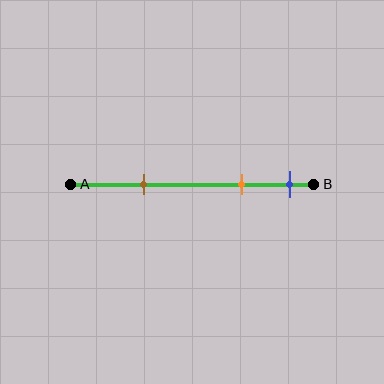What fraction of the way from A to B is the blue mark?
The blue mark is approximately 90% (0.9) of the way from A to B.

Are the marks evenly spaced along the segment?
No, the marks are not evenly spaced.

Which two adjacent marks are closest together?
The orange and blue marks are the closest adjacent pair.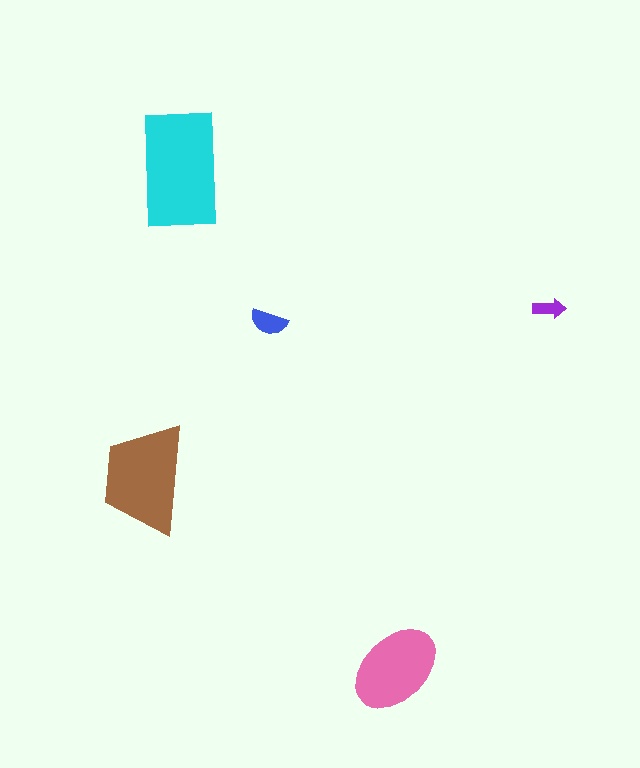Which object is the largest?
The cyan rectangle.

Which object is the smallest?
The purple arrow.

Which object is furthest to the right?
The purple arrow is rightmost.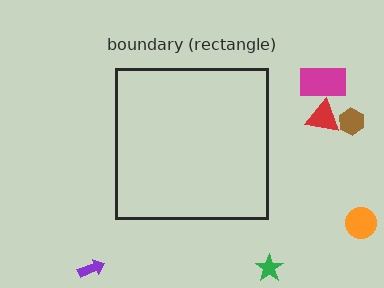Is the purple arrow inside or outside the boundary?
Outside.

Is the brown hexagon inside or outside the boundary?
Outside.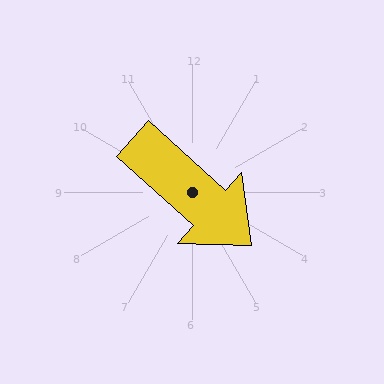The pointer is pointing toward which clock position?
Roughly 4 o'clock.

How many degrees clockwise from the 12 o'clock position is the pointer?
Approximately 132 degrees.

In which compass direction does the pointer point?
Southeast.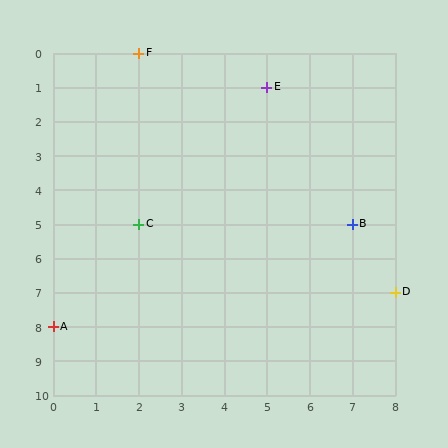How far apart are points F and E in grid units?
Points F and E are 3 columns and 1 row apart (about 3.2 grid units diagonally).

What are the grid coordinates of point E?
Point E is at grid coordinates (5, 1).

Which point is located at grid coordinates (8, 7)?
Point D is at (8, 7).